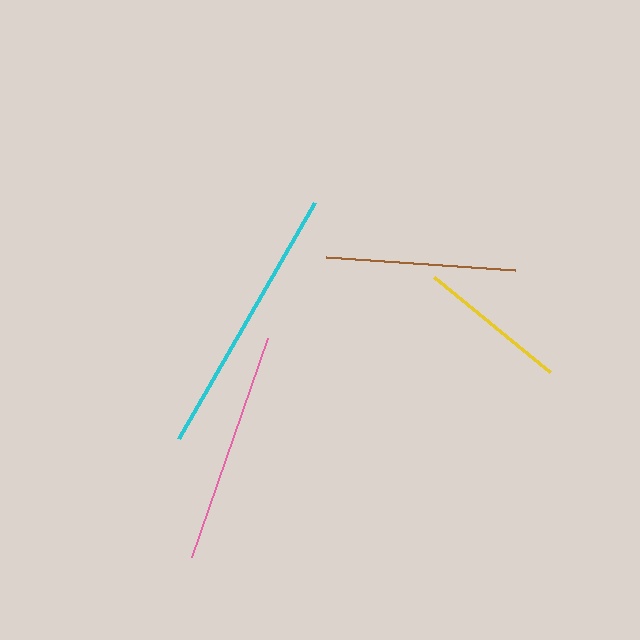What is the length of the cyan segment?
The cyan segment is approximately 273 pixels long.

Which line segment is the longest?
The cyan line is the longest at approximately 273 pixels.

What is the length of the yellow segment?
The yellow segment is approximately 150 pixels long.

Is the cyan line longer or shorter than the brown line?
The cyan line is longer than the brown line.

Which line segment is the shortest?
The yellow line is the shortest at approximately 150 pixels.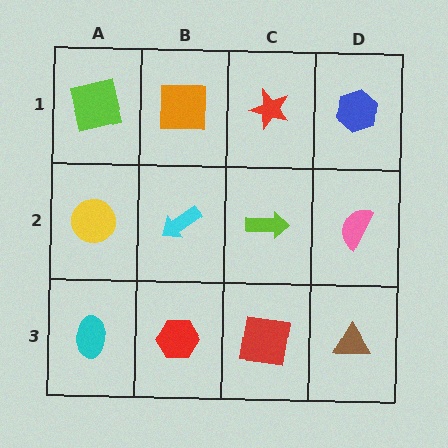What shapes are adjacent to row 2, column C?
A red star (row 1, column C), a red square (row 3, column C), a cyan arrow (row 2, column B), a pink semicircle (row 2, column D).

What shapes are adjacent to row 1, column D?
A pink semicircle (row 2, column D), a red star (row 1, column C).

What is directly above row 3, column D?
A pink semicircle.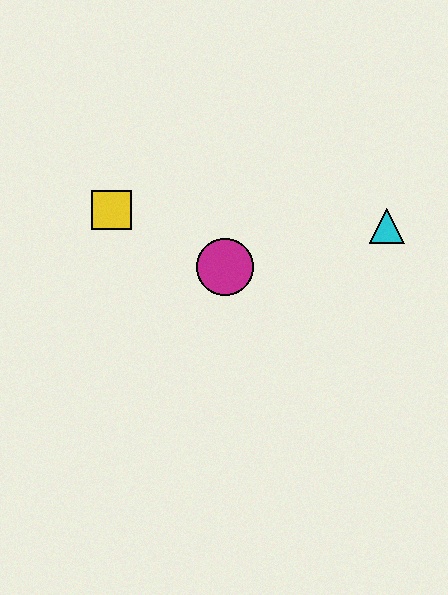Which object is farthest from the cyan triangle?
The yellow square is farthest from the cyan triangle.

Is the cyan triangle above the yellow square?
No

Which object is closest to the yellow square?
The magenta circle is closest to the yellow square.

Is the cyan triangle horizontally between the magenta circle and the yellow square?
No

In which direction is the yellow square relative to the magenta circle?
The yellow square is to the left of the magenta circle.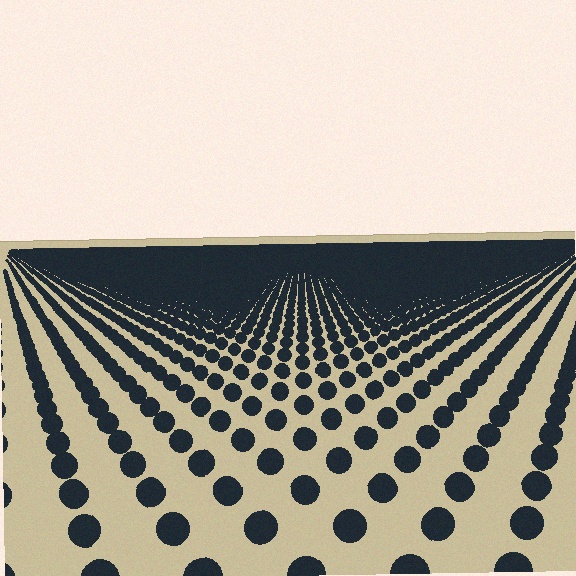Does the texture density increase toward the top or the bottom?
Density increases toward the top.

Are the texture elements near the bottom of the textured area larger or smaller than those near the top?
Larger. Near the bottom, elements are closer to the viewer and appear at a bigger on-screen size.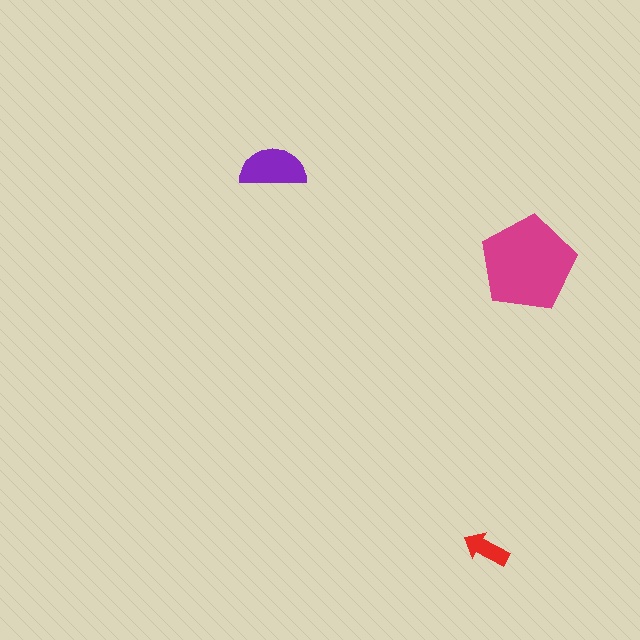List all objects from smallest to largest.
The red arrow, the purple semicircle, the magenta pentagon.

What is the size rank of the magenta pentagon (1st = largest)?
1st.